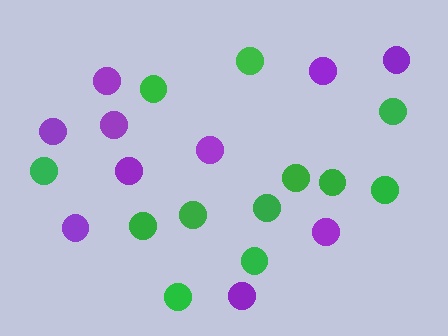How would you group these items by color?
There are 2 groups: one group of purple circles (10) and one group of green circles (12).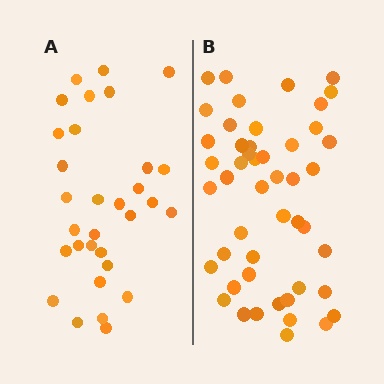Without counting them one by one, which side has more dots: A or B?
Region B (the right region) has more dots.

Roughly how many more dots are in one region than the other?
Region B has approximately 15 more dots than region A.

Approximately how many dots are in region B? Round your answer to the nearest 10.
About 50 dots. (The exact count is 48, which rounds to 50.)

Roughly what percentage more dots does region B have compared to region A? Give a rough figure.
About 55% more.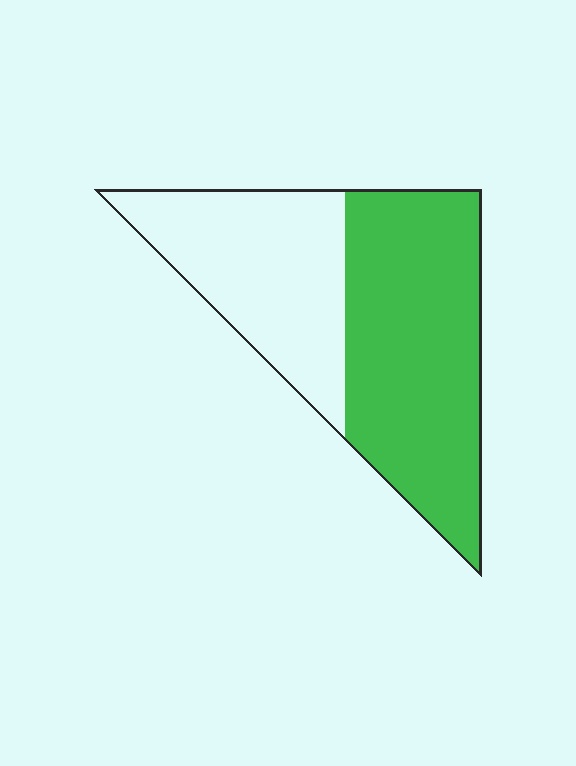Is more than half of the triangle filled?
Yes.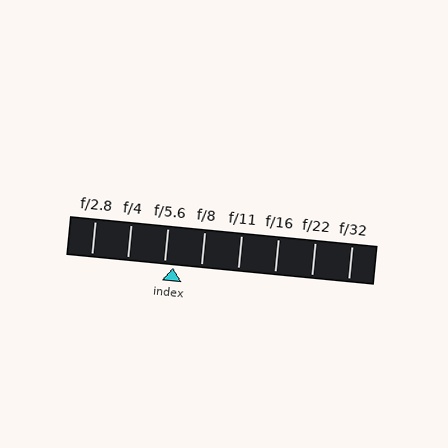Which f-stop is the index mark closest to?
The index mark is closest to f/5.6.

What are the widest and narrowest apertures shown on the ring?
The widest aperture shown is f/2.8 and the narrowest is f/32.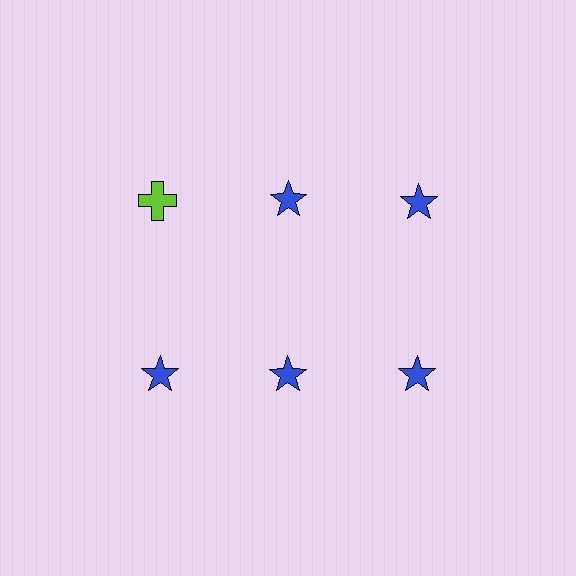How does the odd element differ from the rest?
It differs in both color (lime instead of blue) and shape (cross instead of star).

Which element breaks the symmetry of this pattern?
The lime cross in the top row, leftmost column breaks the symmetry. All other shapes are blue stars.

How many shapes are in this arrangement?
There are 6 shapes arranged in a grid pattern.